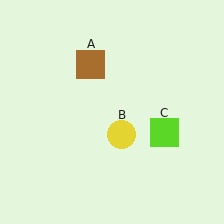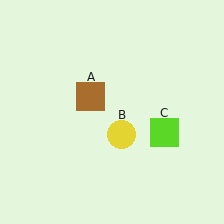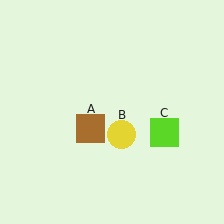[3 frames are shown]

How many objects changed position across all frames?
1 object changed position: brown square (object A).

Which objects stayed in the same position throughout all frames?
Yellow circle (object B) and lime square (object C) remained stationary.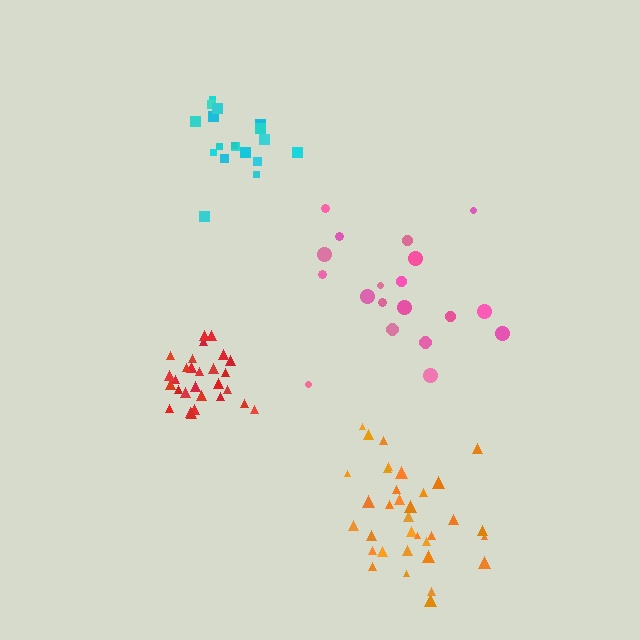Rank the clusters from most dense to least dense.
red, orange, cyan, pink.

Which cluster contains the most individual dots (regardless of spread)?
Orange (34).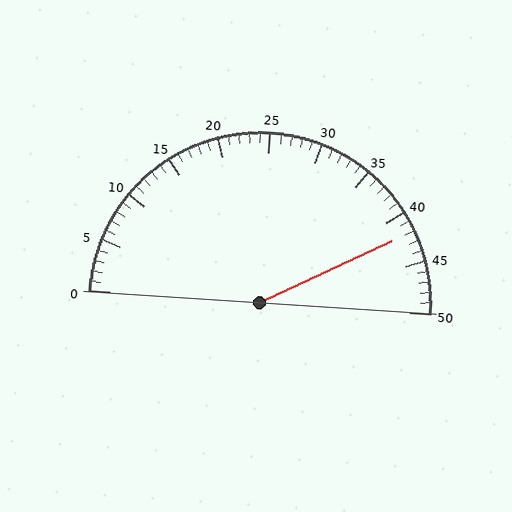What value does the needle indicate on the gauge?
The needle indicates approximately 42.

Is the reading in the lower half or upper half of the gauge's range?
The reading is in the upper half of the range (0 to 50).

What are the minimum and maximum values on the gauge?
The gauge ranges from 0 to 50.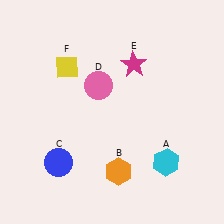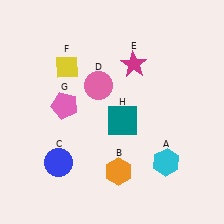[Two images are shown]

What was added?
A pink pentagon (G), a teal square (H) were added in Image 2.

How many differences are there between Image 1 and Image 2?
There are 2 differences between the two images.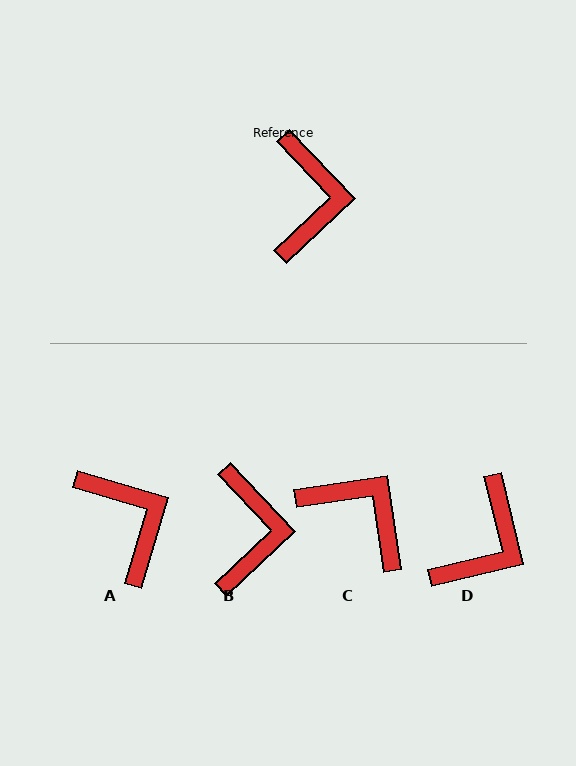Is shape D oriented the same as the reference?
No, it is off by about 30 degrees.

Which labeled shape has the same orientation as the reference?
B.